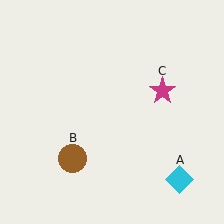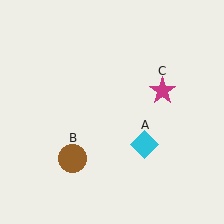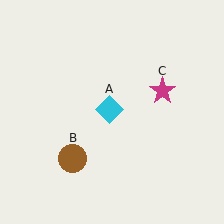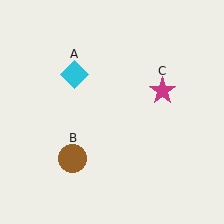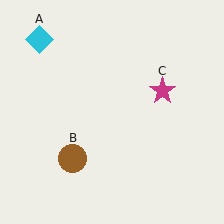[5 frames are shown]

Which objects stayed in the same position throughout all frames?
Brown circle (object B) and magenta star (object C) remained stationary.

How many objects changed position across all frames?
1 object changed position: cyan diamond (object A).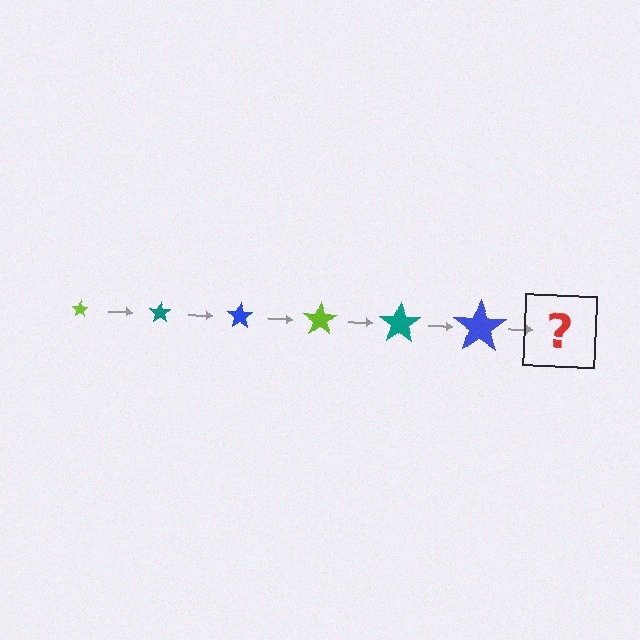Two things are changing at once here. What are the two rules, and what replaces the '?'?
The two rules are that the star grows larger each step and the color cycles through lime, teal, and blue. The '?' should be a lime star, larger than the previous one.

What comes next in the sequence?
The next element should be a lime star, larger than the previous one.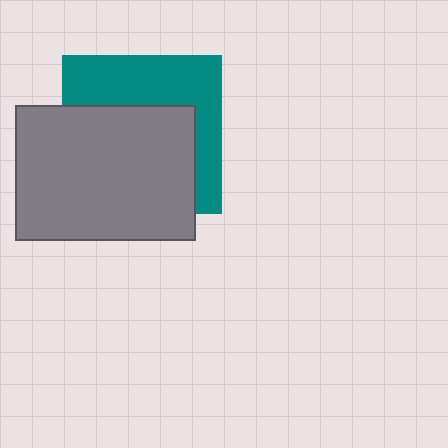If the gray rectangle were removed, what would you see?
You would see the complete teal square.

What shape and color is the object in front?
The object in front is a gray rectangle.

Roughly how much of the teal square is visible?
A small part of it is visible (roughly 43%).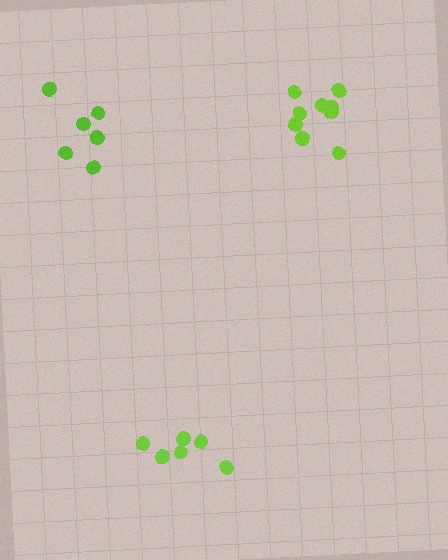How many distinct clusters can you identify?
There are 3 distinct clusters.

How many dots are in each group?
Group 1: 6 dots, Group 2: 6 dots, Group 3: 9 dots (21 total).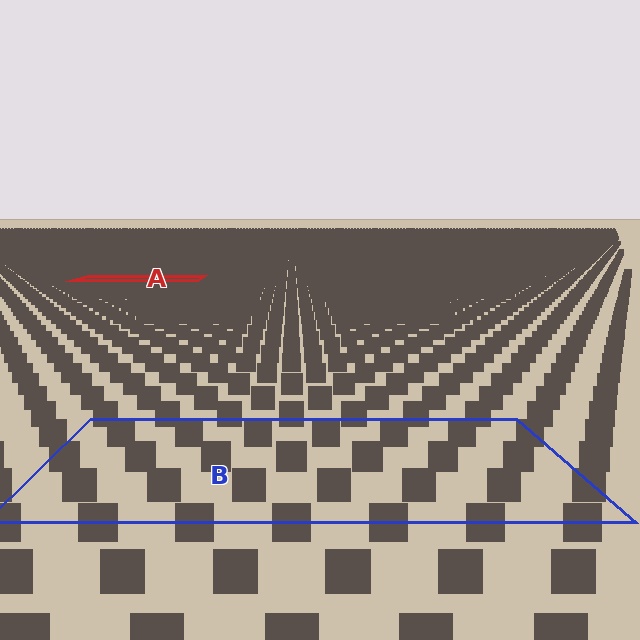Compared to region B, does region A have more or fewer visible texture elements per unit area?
Region A has more texture elements per unit area — they are packed more densely because it is farther away.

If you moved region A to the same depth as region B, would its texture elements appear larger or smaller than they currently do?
They would appear larger. At a closer depth, the same texture elements are projected at a bigger on-screen size.